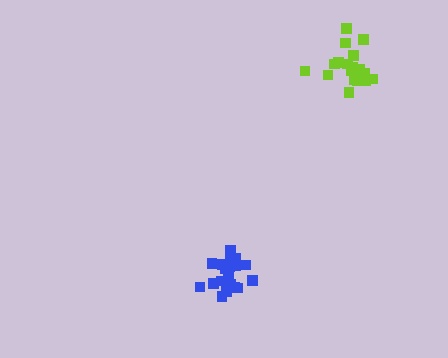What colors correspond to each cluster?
The clusters are colored: lime, blue.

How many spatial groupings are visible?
There are 2 spatial groupings.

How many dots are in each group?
Group 1: 18 dots, Group 2: 19 dots (37 total).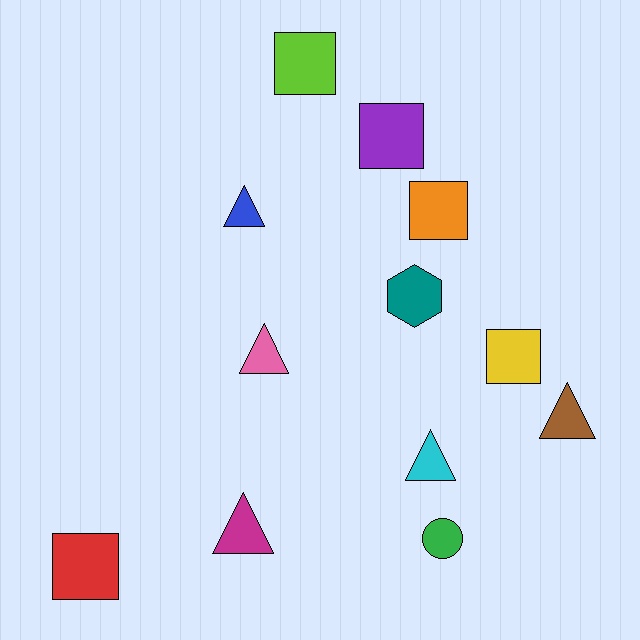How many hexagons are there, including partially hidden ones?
There is 1 hexagon.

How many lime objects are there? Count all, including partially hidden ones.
There is 1 lime object.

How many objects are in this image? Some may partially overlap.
There are 12 objects.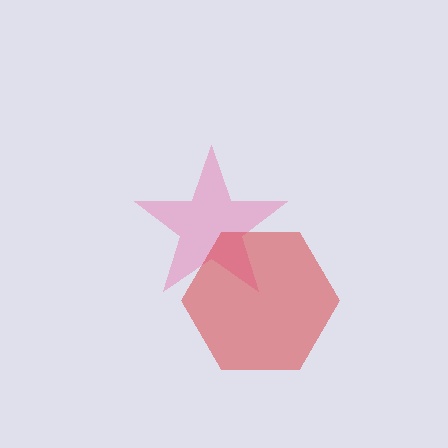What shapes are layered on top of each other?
The layered shapes are: a pink star, a red hexagon.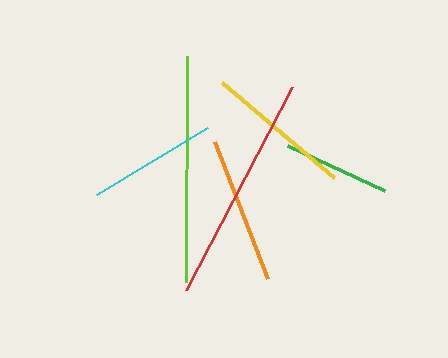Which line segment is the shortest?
The green line is the shortest at approximately 107 pixels.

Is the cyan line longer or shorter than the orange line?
The orange line is longer than the cyan line.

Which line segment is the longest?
The red line is the longest at approximately 229 pixels.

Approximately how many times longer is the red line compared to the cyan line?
The red line is approximately 1.8 times the length of the cyan line.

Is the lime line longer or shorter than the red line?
The red line is longer than the lime line.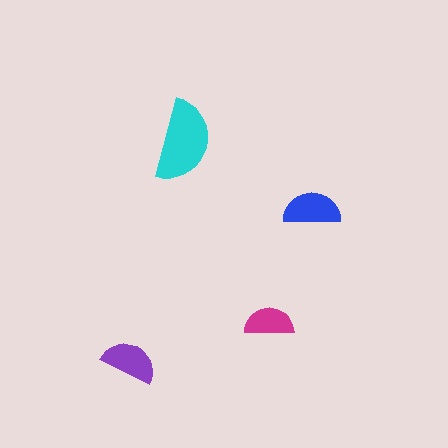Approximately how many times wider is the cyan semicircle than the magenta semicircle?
About 1.5 times wider.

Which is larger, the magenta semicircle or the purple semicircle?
The purple one.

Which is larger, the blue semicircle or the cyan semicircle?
The cyan one.